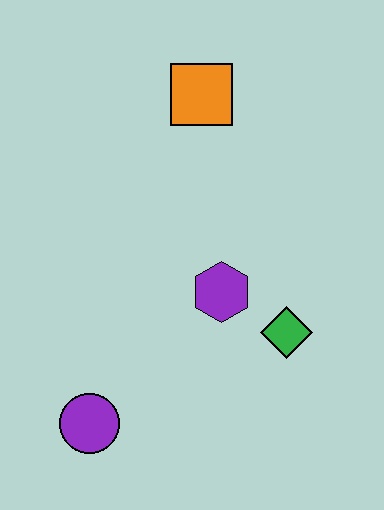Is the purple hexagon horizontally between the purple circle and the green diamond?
Yes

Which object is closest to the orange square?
The purple hexagon is closest to the orange square.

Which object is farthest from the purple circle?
The orange square is farthest from the purple circle.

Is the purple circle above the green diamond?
No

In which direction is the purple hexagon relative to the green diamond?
The purple hexagon is to the left of the green diamond.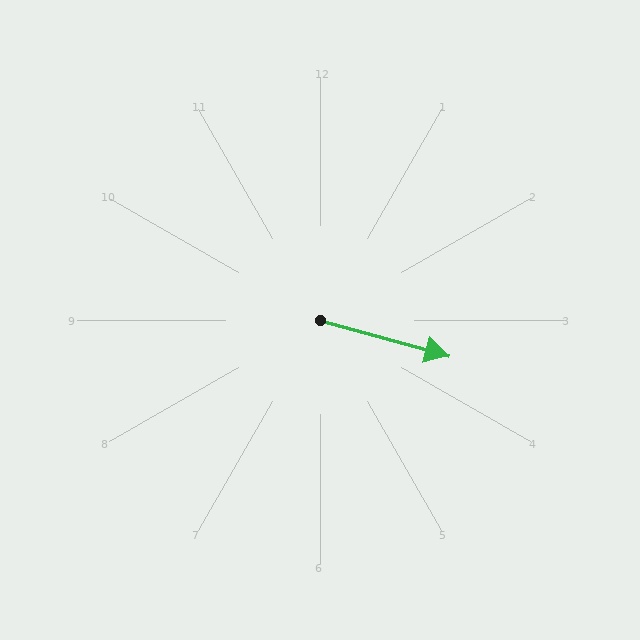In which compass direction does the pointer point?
East.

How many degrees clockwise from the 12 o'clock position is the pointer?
Approximately 105 degrees.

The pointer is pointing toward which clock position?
Roughly 4 o'clock.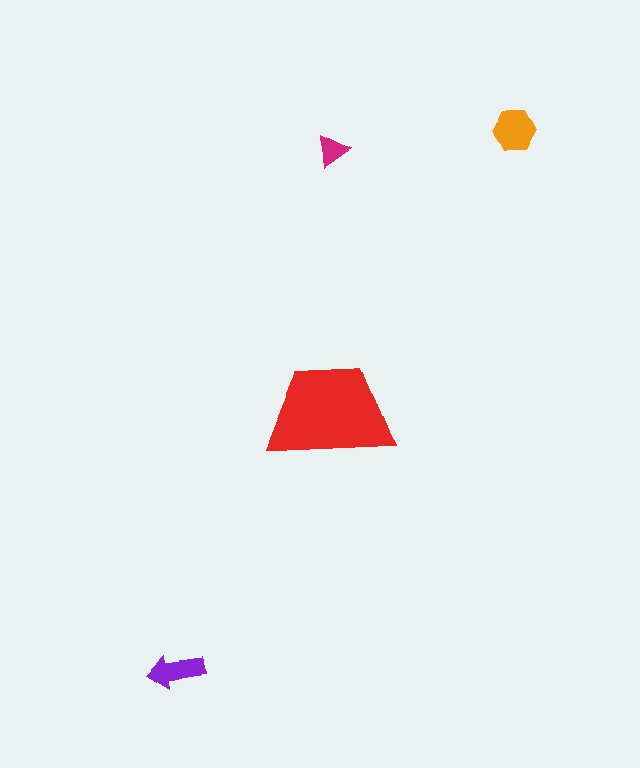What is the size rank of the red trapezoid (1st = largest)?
1st.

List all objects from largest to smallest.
The red trapezoid, the orange hexagon, the purple arrow, the magenta triangle.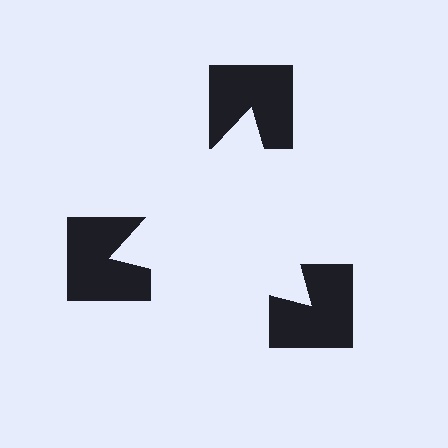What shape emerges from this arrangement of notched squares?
An illusory triangle — its edges are inferred from the aligned wedge cuts in the notched squares, not physically drawn.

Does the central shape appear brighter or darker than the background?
It typically appears slightly brighter than the background, even though no actual brightness change is drawn.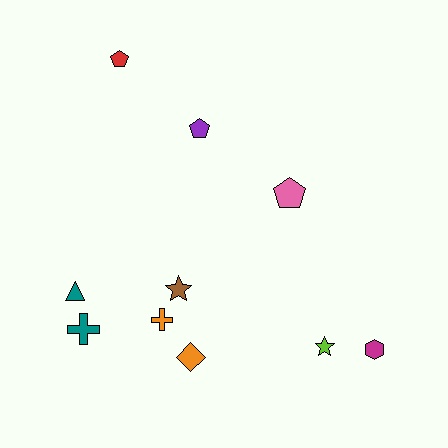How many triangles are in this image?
There is 1 triangle.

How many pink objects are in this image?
There is 1 pink object.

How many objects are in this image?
There are 10 objects.